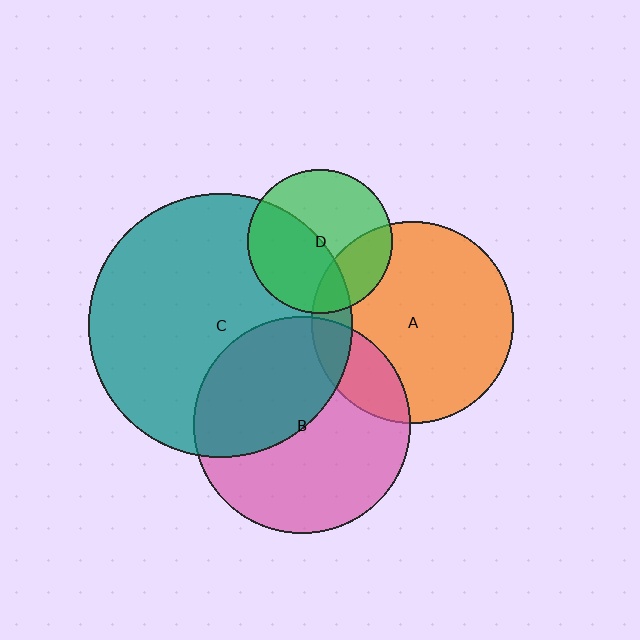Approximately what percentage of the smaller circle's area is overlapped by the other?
Approximately 20%.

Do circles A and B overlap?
Yes.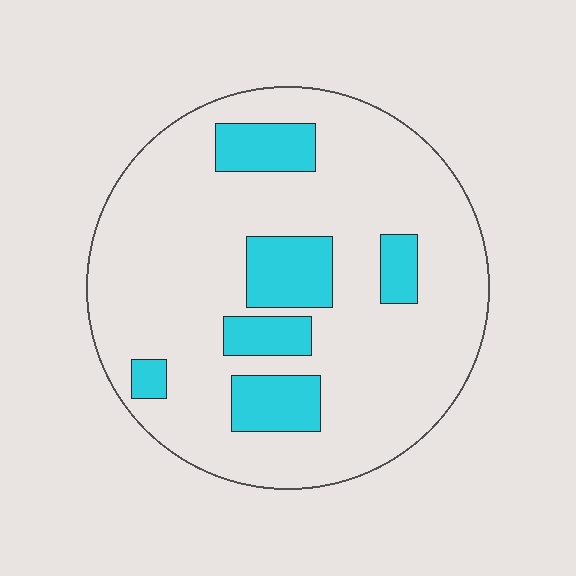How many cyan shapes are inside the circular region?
6.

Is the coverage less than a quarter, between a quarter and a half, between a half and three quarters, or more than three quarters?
Less than a quarter.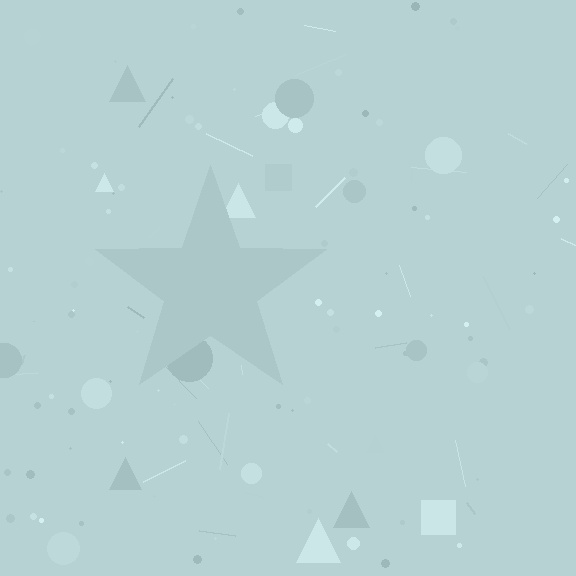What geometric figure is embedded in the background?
A star is embedded in the background.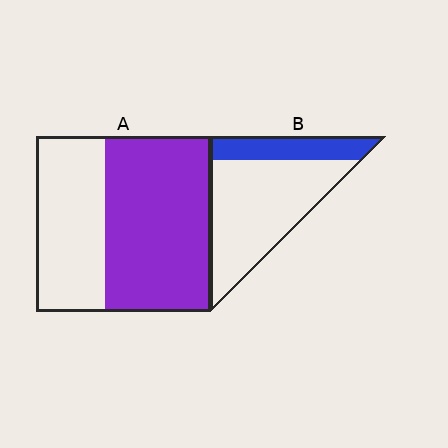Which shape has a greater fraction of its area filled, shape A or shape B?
Shape A.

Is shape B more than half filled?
No.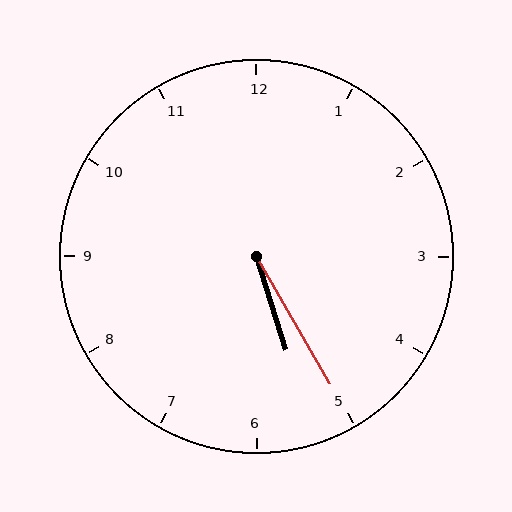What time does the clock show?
5:25.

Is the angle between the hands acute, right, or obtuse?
It is acute.